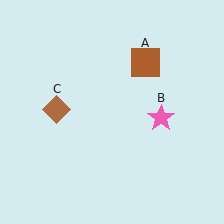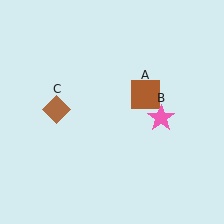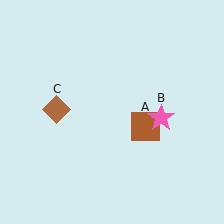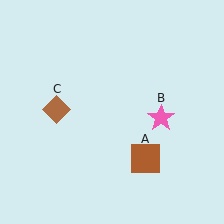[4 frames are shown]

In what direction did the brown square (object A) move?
The brown square (object A) moved down.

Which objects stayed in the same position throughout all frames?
Pink star (object B) and brown diamond (object C) remained stationary.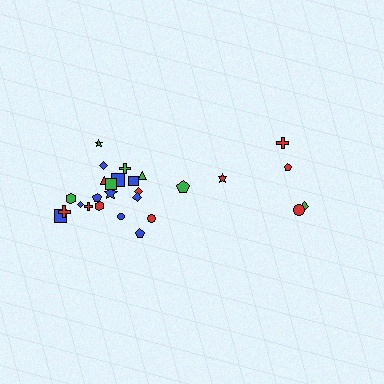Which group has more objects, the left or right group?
The left group.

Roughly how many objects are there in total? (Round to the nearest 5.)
Roughly 25 objects in total.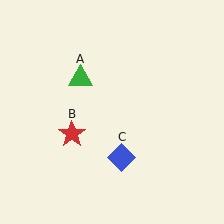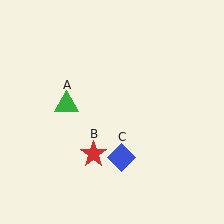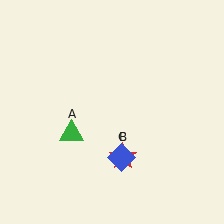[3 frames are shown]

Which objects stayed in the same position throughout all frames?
Blue diamond (object C) remained stationary.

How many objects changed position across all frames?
2 objects changed position: green triangle (object A), red star (object B).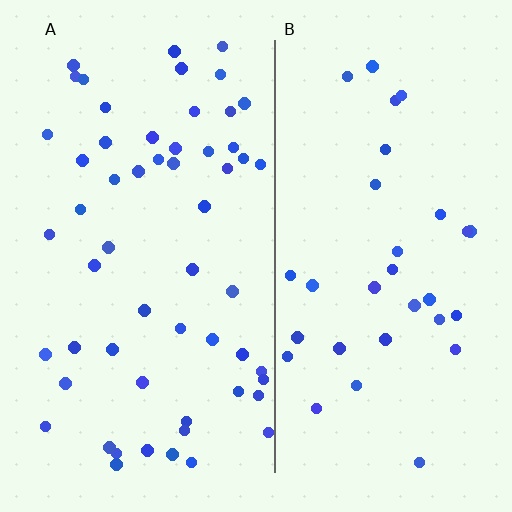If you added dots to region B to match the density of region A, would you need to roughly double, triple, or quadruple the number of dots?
Approximately double.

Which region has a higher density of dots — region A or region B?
A (the left).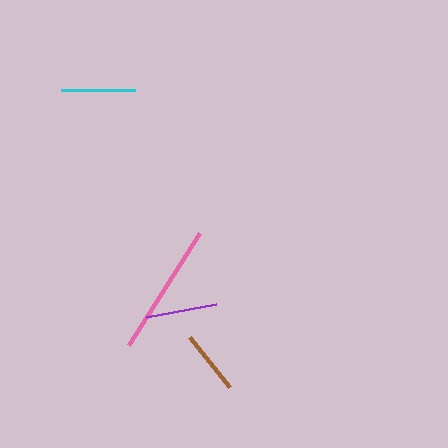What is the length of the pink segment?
The pink segment is approximately 132 pixels long.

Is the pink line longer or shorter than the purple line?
The pink line is longer than the purple line.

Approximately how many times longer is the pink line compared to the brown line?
The pink line is approximately 2.1 times the length of the brown line.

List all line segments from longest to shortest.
From longest to shortest: pink, cyan, purple, brown.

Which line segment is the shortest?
The brown line is the shortest at approximately 64 pixels.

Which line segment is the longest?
The pink line is the longest at approximately 132 pixels.